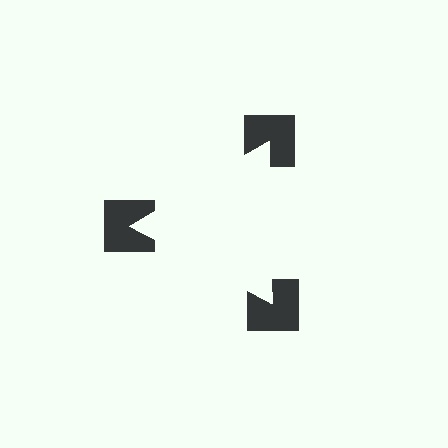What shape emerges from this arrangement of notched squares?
An illusory triangle — its edges are inferred from the aligned wedge cuts in the notched squares, not physically drawn.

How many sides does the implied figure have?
3 sides.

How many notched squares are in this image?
There are 3 — one at each vertex of the illusory triangle.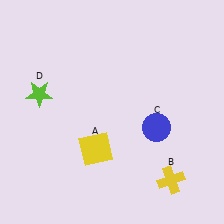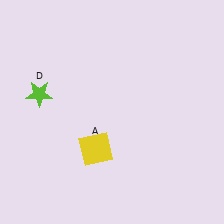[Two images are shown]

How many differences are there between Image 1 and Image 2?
There are 2 differences between the two images.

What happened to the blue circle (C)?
The blue circle (C) was removed in Image 2. It was in the bottom-right area of Image 1.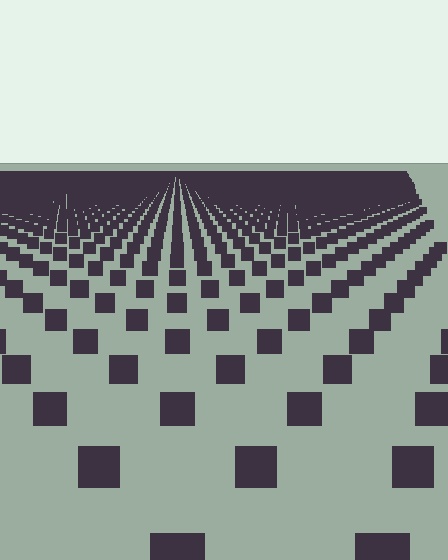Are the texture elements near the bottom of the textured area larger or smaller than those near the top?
Larger. Near the bottom, elements are closer to the viewer and appear at a bigger on-screen size.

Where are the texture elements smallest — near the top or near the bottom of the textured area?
Near the top.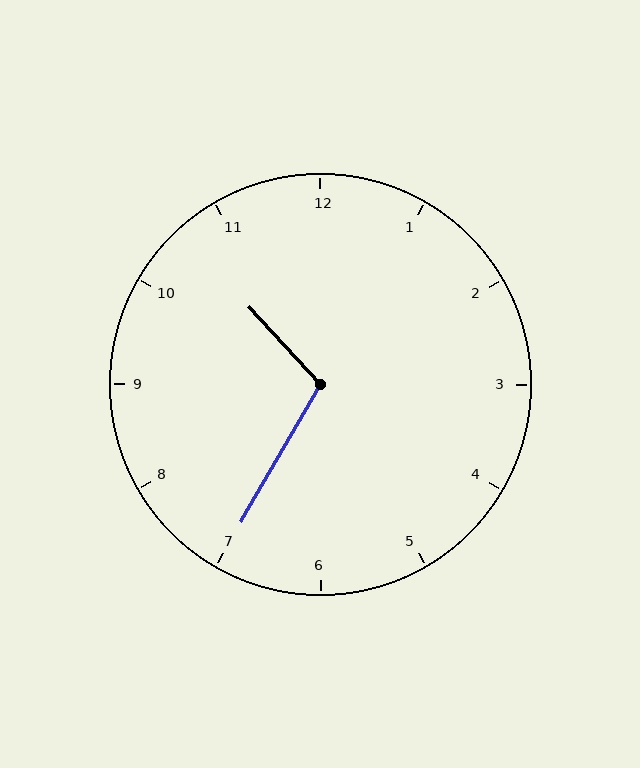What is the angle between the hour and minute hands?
Approximately 108 degrees.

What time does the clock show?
10:35.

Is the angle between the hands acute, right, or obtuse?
It is obtuse.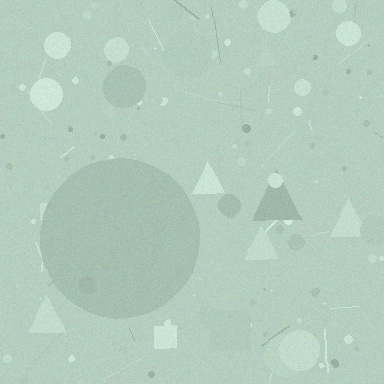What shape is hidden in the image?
A circle is hidden in the image.